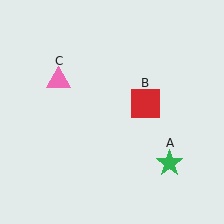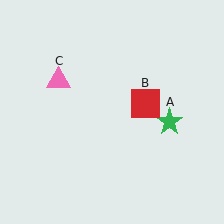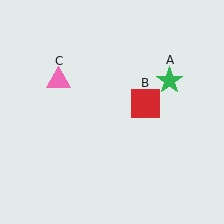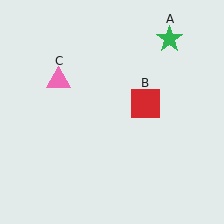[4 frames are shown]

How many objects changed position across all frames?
1 object changed position: green star (object A).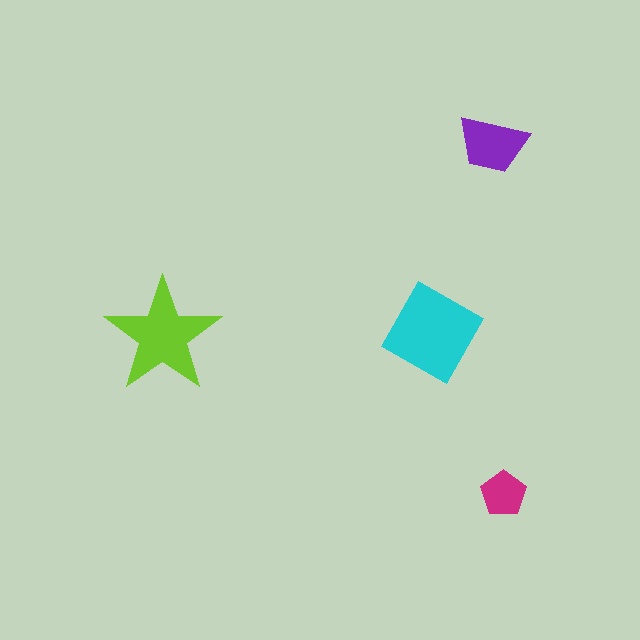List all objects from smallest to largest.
The magenta pentagon, the purple trapezoid, the lime star, the cyan square.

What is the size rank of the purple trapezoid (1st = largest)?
3rd.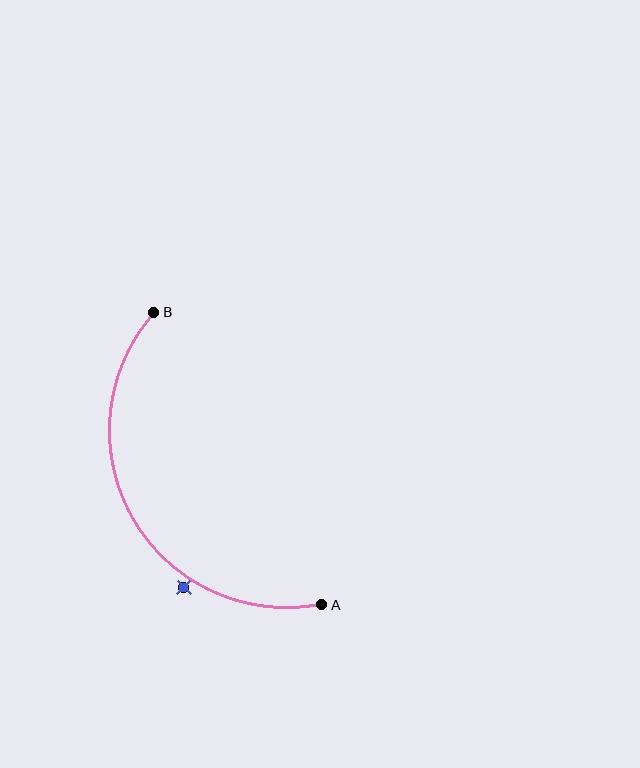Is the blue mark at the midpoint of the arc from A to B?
No — the blue mark does not lie on the arc at all. It sits slightly outside the curve.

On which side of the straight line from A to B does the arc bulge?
The arc bulges to the left of the straight line connecting A and B.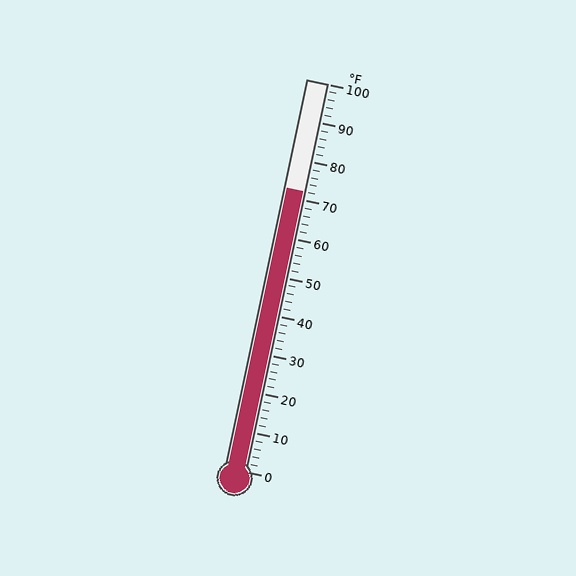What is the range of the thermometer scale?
The thermometer scale ranges from 0°F to 100°F.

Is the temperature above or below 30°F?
The temperature is above 30°F.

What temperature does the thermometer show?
The thermometer shows approximately 72°F.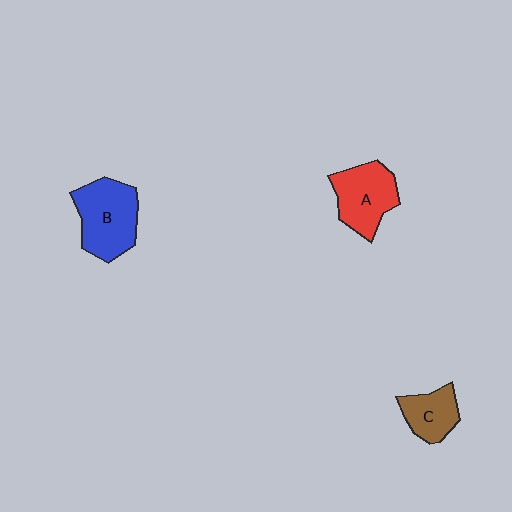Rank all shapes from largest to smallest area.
From largest to smallest: B (blue), A (red), C (brown).